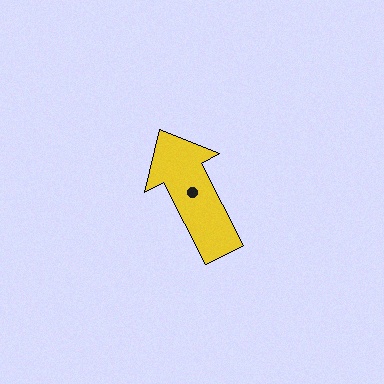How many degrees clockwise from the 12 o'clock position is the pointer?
Approximately 332 degrees.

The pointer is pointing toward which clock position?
Roughly 11 o'clock.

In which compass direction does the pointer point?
Northwest.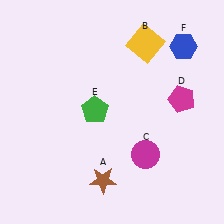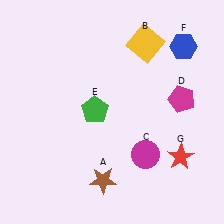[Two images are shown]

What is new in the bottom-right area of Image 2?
A red star (G) was added in the bottom-right area of Image 2.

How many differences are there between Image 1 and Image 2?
There is 1 difference between the two images.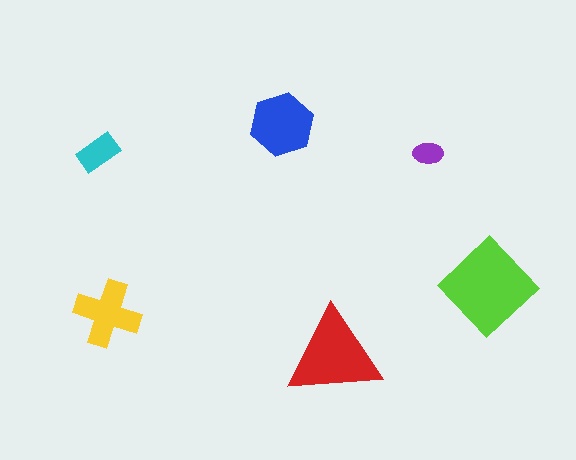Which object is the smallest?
The purple ellipse.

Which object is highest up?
The blue hexagon is topmost.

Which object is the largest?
The lime diamond.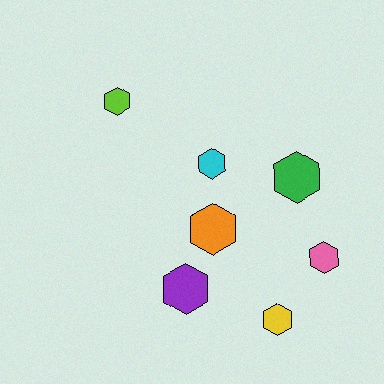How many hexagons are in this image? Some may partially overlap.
There are 7 hexagons.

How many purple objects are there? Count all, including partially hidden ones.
There is 1 purple object.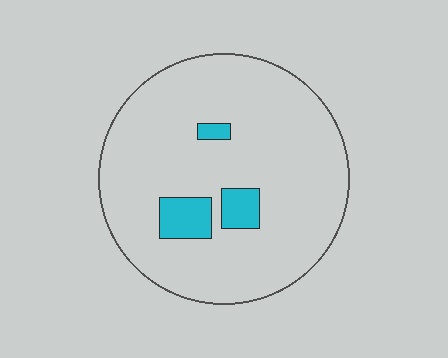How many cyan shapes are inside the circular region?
3.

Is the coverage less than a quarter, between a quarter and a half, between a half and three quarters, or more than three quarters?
Less than a quarter.